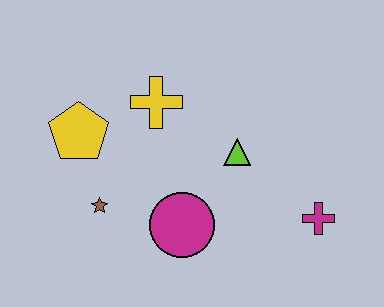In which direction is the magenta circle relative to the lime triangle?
The magenta circle is below the lime triangle.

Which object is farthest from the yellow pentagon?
The magenta cross is farthest from the yellow pentagon.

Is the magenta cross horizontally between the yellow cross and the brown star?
No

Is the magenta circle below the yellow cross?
Yes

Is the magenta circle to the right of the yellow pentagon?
Yes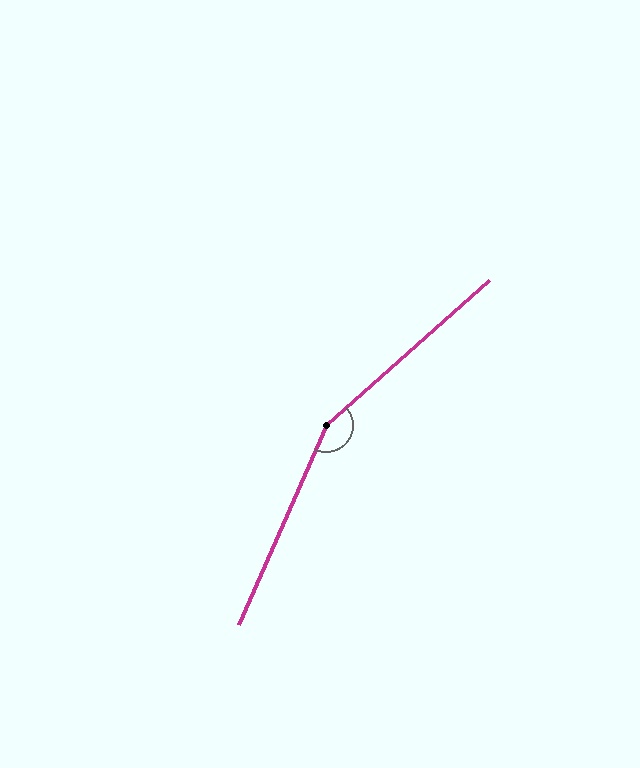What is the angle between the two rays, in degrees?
Approximately 155 degrees.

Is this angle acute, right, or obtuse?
It is obtuse.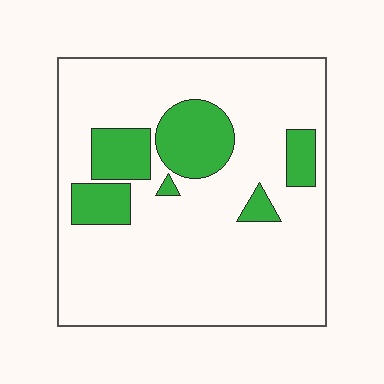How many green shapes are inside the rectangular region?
6.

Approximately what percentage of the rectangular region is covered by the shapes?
Approximately 20%.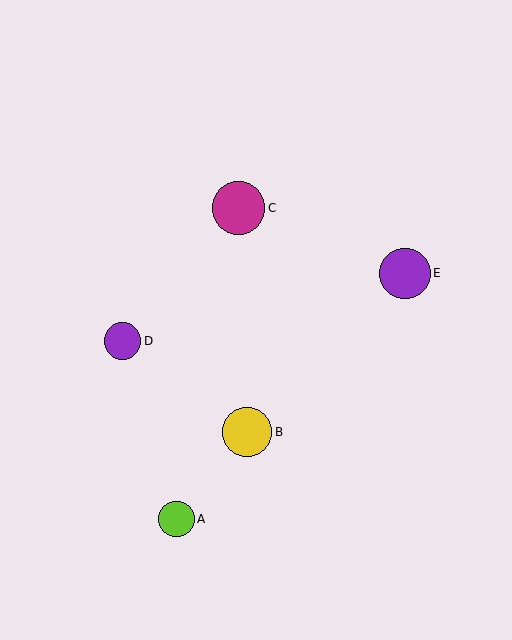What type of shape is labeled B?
Shape B is a yellow circle.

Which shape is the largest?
The magenta circle (labeled C) is the largest.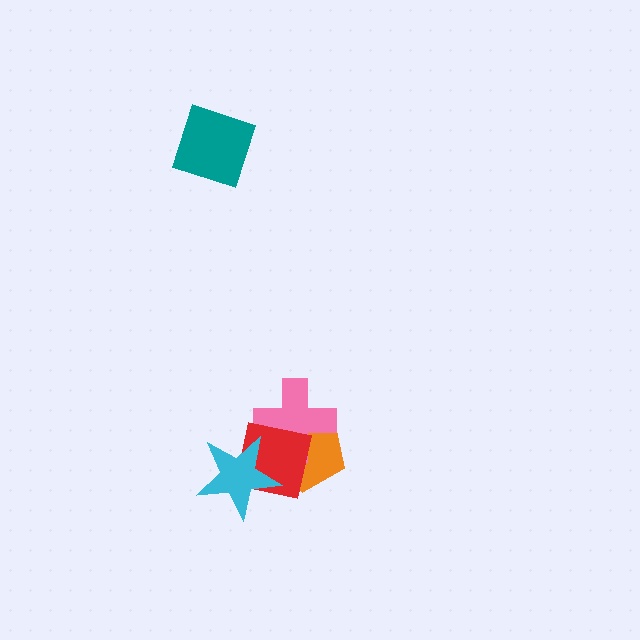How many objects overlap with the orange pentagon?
3 objects overlap with the orange pentagon.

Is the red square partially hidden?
Yes, it is partially covered by another shape.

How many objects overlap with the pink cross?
2 objects overlap with the pink cross.